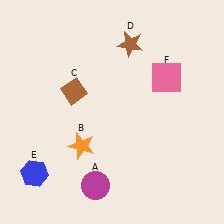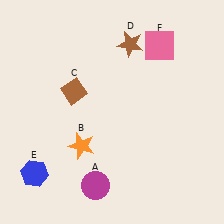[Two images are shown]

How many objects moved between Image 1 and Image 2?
1 object moved between the two images.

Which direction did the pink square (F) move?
The pink square (F) moved up.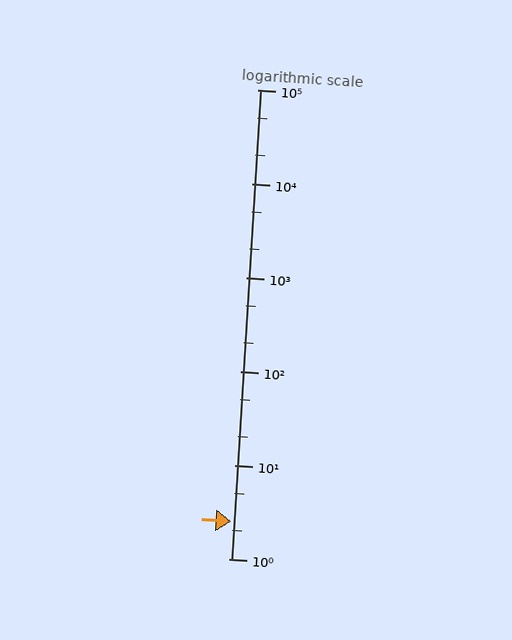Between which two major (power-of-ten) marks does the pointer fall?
The pointer is between 1 and 10.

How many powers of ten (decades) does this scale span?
The scale spans 5 decades, from 1 to 100000.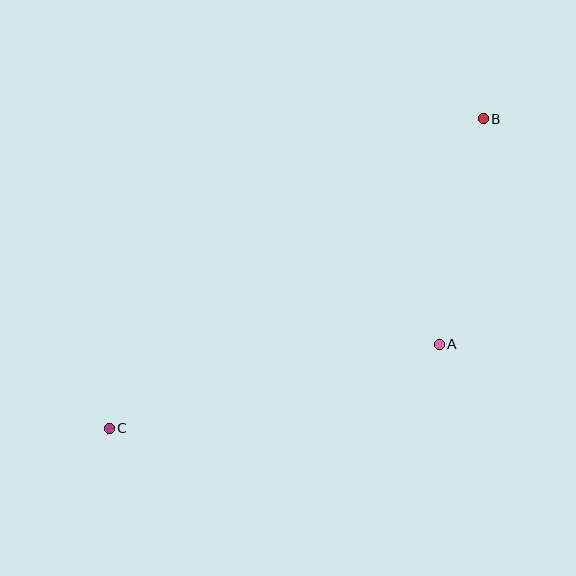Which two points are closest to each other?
Points A and B are closest to each other.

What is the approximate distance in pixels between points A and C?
The distance between A and C is approximately 340 pixels.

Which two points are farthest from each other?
Points B and C are farthest from each other.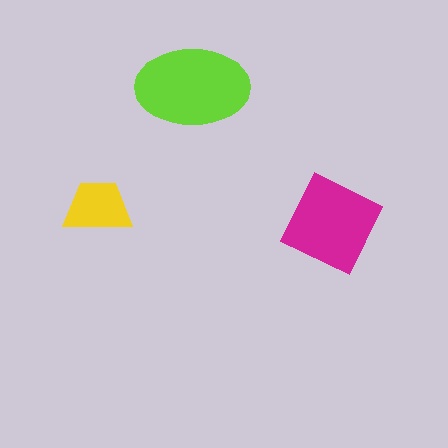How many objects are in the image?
There are 3 objects in the image.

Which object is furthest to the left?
The yellow trapezoid is leftmost.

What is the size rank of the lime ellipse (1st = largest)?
1st.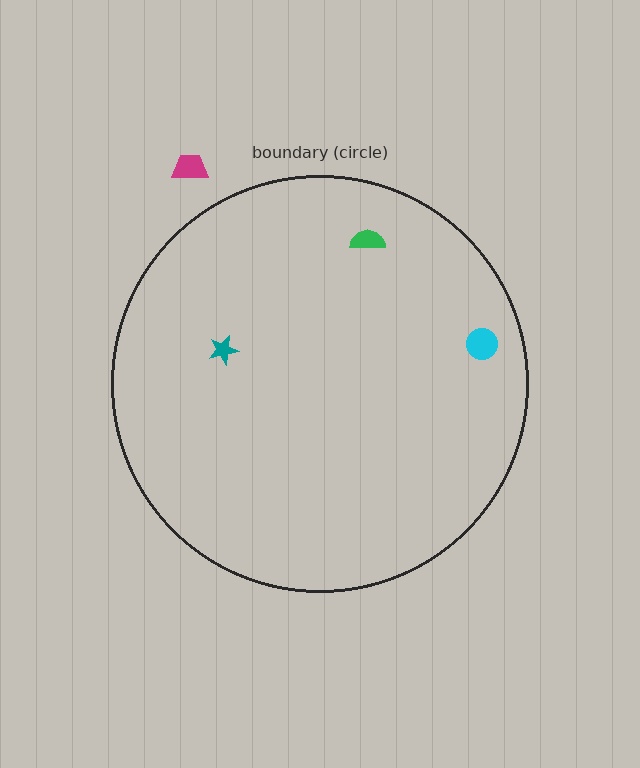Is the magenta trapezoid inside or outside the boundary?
Outside.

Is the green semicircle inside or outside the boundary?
Inside.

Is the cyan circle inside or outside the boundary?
Inside.